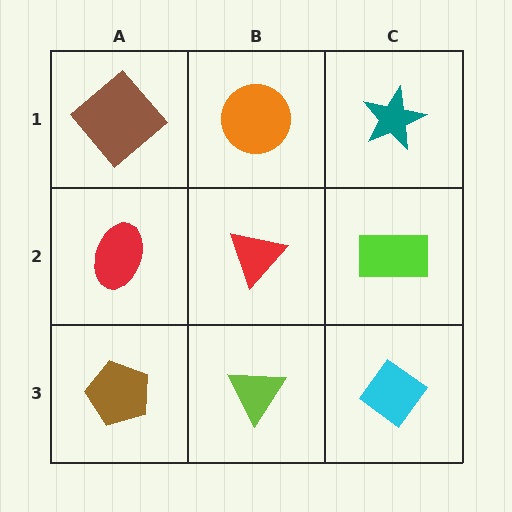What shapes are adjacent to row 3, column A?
A red ellipse (row 2, column A), a lime triangle (row 3, column B).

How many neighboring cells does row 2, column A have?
3.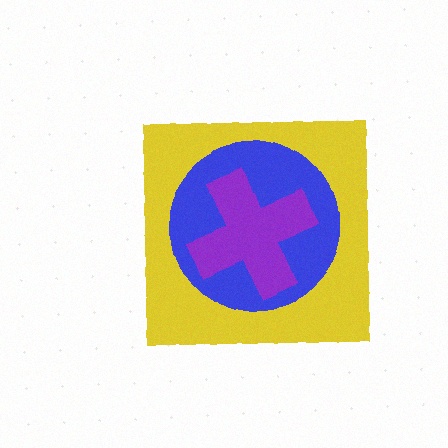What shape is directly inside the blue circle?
The purple cross.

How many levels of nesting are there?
3.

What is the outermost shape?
The yellow square.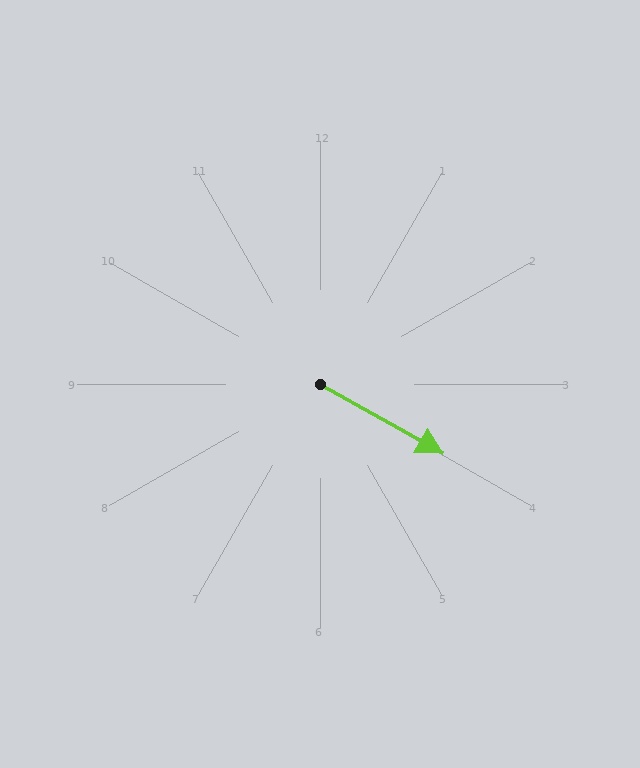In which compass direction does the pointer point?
Southeast.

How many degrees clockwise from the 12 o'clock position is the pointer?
Approximately 119 degrees.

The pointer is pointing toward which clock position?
Roughly 4 o'clock.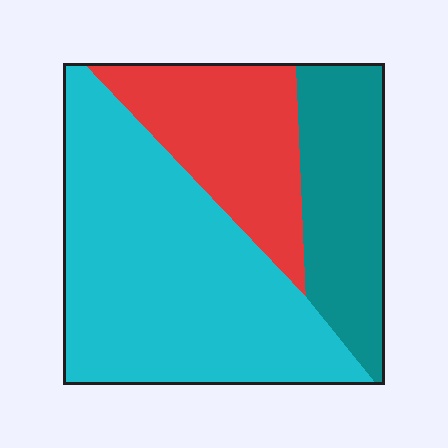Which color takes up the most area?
Cyan, at roughly 55%.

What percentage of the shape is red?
Red takes up about one quarter (1/4) of the shape.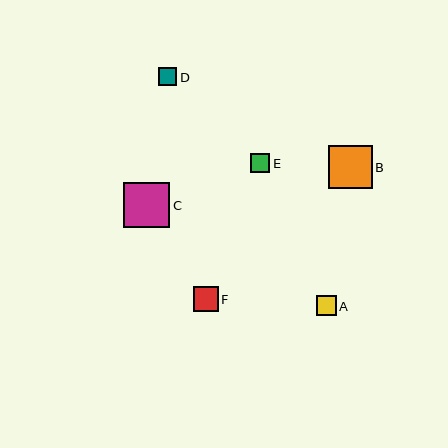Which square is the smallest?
Square D is the smallest with a size of approximately 19 pixels.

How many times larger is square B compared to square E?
Square B is approximately 2.3 times the size of square E.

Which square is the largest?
Square C is the largest with a size of approximately 46 pixels.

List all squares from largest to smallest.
From largest to smallest: C, B, F, A, E, D.